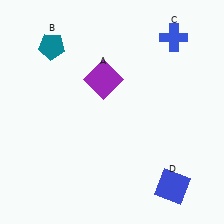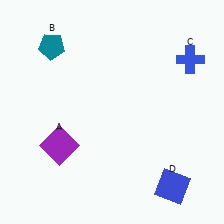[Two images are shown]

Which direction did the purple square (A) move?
The purple square (A) moved down.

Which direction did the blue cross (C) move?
The blue cross (C) moved down.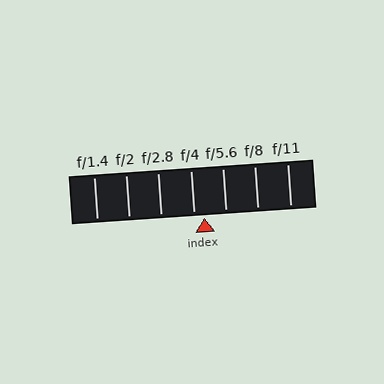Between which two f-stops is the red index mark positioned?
The index mark is between f/4 and f/5.6.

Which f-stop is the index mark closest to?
The index mark is closest to f/4.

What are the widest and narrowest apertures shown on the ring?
The widest aperture shown is f/1.4 and the narrowest is f/11.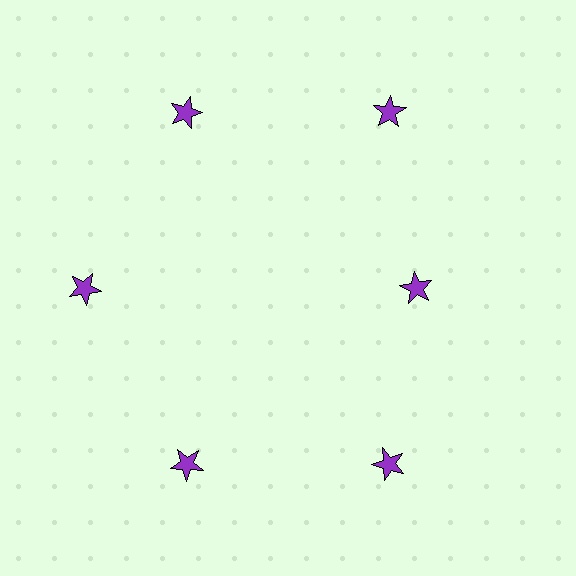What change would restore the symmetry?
The symmetry would be restored by moving it outward, back onto the ring so that all 6 stars sit at equal angles and equal distance from the center.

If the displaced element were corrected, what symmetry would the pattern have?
It would have 6-fold rotational symmetry — the pattern would map onto itself every 60 degrees.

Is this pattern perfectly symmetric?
No. The 6 purple stars are arranged in a ring, but one element near the 3 o'clock position is pulled inward toward the center, breaking the 6-fold rotational symmetry.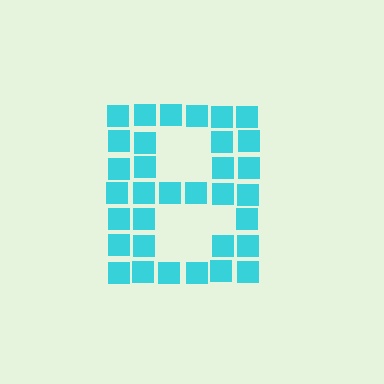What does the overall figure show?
The overall figure shows the letter B.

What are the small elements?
The small elements are squares.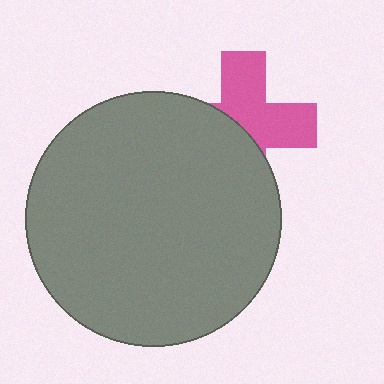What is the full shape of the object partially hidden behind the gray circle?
The partially hidden object is a pink cross.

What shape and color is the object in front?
The object in front is a gray circle.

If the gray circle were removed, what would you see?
You would see the complete pink cross.